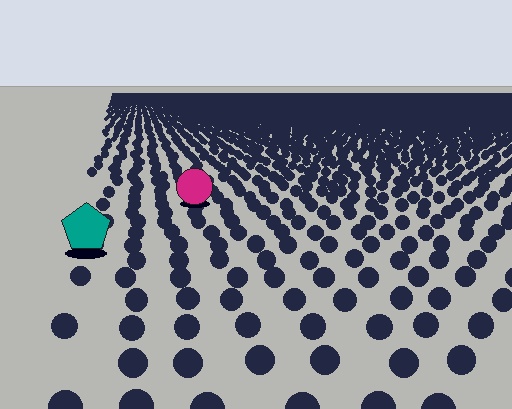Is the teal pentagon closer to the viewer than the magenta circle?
Yes. The teal pentagon is closer — you can tell from the texture gradient: the ground texture is coarser near it.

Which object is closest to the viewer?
The teal pentagon is closest. The texture marks near it are larger and more spread out.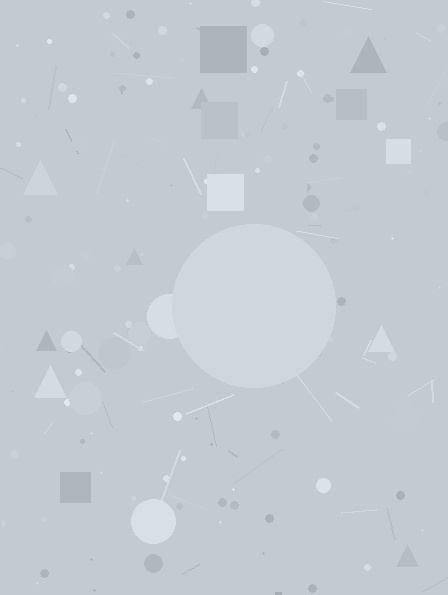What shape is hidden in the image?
A circle is hidden in the image.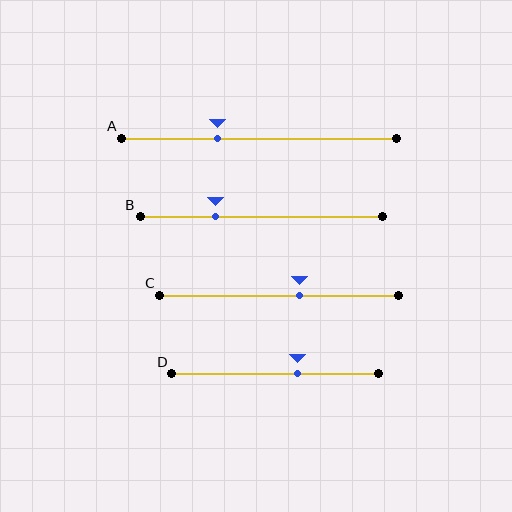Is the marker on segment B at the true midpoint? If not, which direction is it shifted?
No, the marker on segment B is shifted to the left by about 19% of the segment length.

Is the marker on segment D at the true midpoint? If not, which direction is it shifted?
No, the marker on segment D is shifted to the right by about 11% of the segment length.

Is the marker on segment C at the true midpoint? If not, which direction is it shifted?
No, the marker on segment C is shifted to the right by about 9% of the segment length.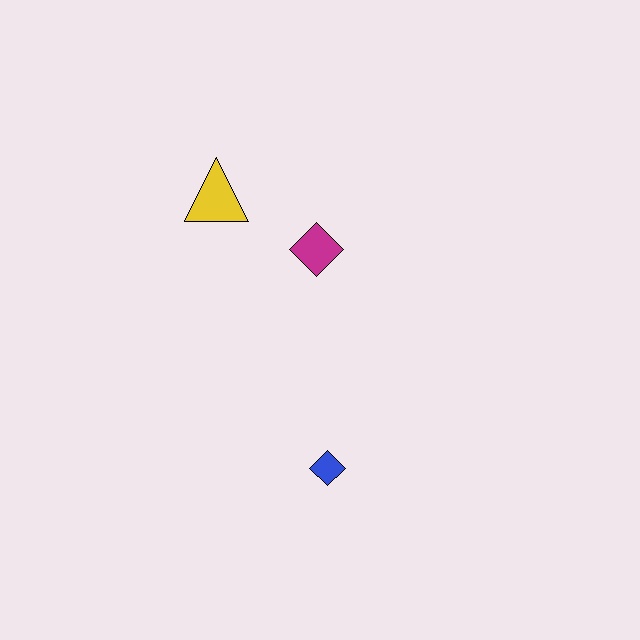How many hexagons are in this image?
There are no hexagons.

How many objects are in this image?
There are 3 objects.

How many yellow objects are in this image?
There is 1 yellow object.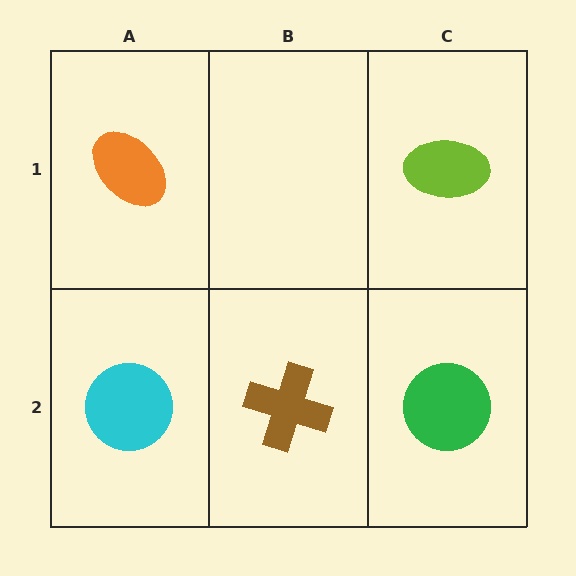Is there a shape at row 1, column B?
No, that cell is empty.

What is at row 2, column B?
A brown cross.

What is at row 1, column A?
An orange ellipse.